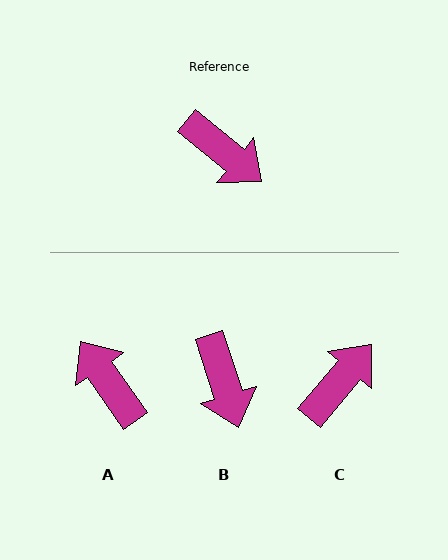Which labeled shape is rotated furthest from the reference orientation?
A, about 164 degrees away.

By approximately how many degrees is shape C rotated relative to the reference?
Approximately 89 degrees counter-clockwise.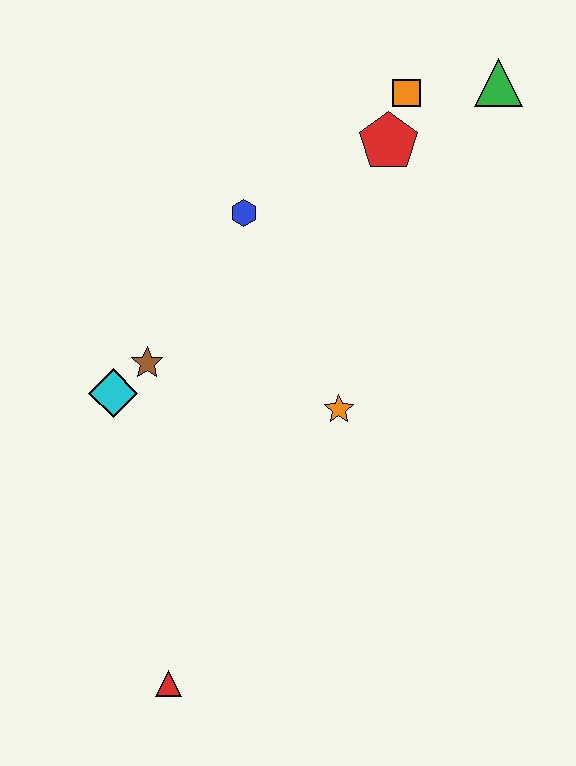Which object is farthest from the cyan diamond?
The green triangle is farthest from the cyan diamond.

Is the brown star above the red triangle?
Yes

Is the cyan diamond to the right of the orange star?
No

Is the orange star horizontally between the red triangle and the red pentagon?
Yes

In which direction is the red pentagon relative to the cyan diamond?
The red pentagon is to the right of the cyan diamond.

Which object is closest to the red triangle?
The cyan diamond is closest to the red triangle.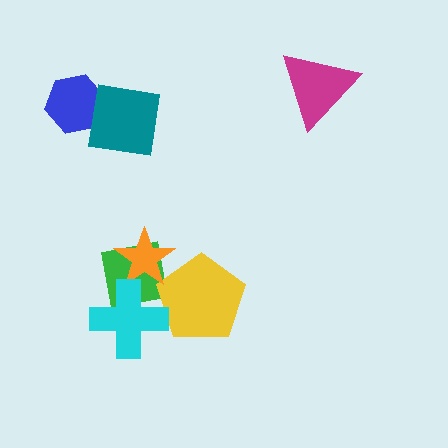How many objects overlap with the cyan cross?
3 objects overlap with the cyan cross.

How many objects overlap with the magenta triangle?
0 objects overlap with the magenta triangle.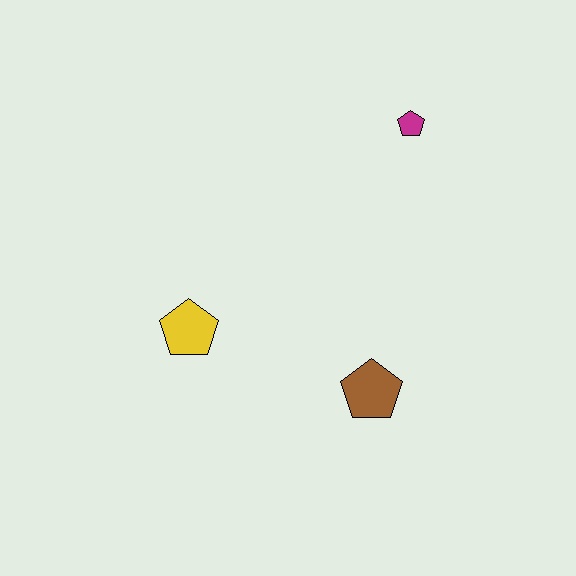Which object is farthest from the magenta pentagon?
The yellow pentagon is farthest from the magenta pentagon.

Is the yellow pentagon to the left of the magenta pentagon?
Yes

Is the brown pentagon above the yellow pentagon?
No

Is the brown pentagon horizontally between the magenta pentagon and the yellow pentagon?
Yes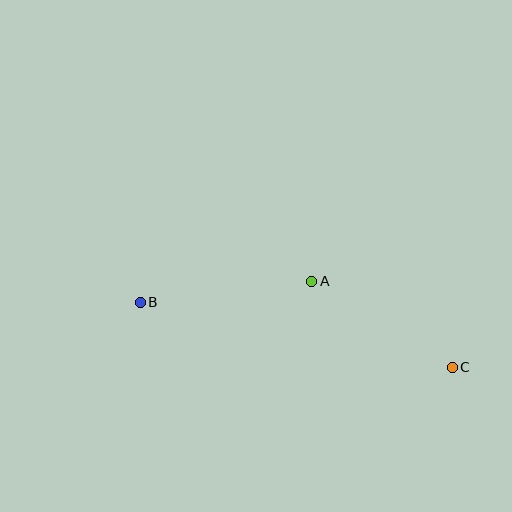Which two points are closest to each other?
Points A and C are closest to each other.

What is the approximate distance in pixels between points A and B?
The distance between A and B is approximately 173 pixels.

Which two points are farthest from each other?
Points B and C are farthest from each other.